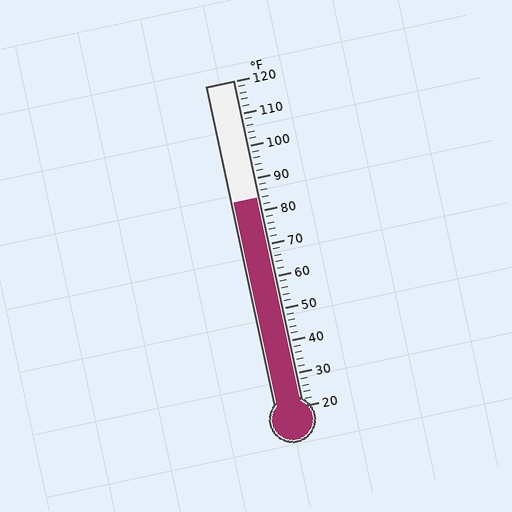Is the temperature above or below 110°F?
The temperature is below 110°F.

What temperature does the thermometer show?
The thermometer shows approximately 84°F.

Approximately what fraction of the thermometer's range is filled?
The thermometer is filled to approximately 65% of its range.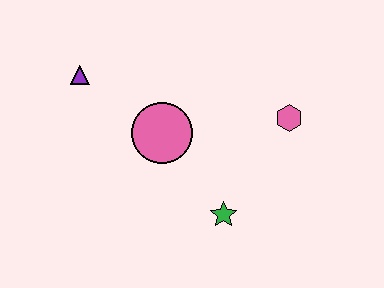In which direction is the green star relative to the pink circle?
The green star is below the pink circle.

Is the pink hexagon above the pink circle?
Yes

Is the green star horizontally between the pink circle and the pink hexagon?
Yes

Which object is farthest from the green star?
The purple triangle is farthest from the green star.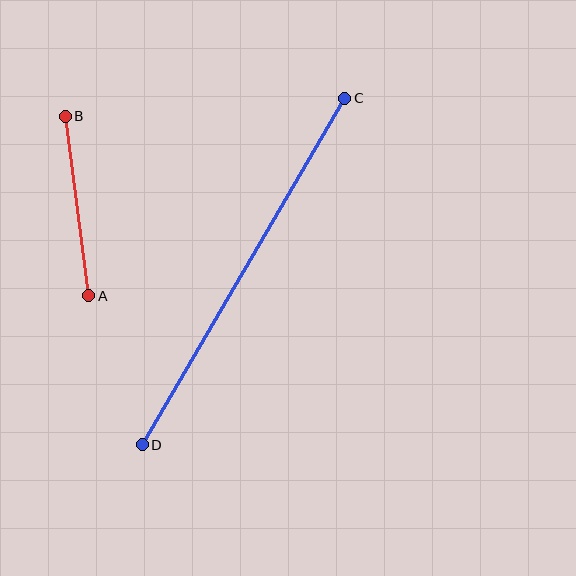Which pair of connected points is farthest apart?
Points C and D are farthest apart.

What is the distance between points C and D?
The distance is approximately 402 pixels.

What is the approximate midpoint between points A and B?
The midpoint is at approximately (77, 206) pixels.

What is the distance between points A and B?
The distance is approximately 181 pixels.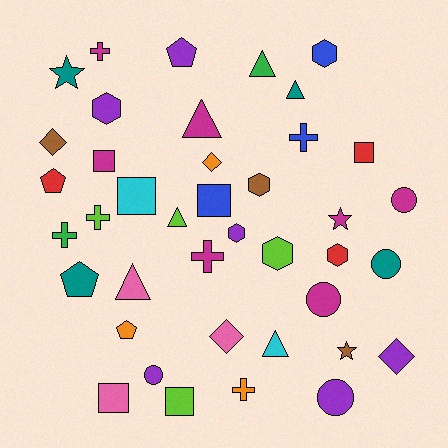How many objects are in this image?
There are 40 objects.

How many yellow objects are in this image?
There are no yellow objects.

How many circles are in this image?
There are 5 circles.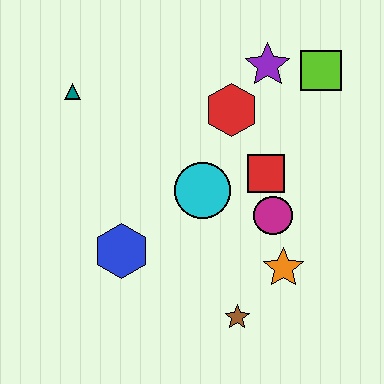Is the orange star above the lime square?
No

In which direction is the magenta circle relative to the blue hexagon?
The magenta circle is to the right of the blue hexagon.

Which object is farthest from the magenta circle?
The teal triangle is farthest from the magenta circle.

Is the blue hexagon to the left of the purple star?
Yes